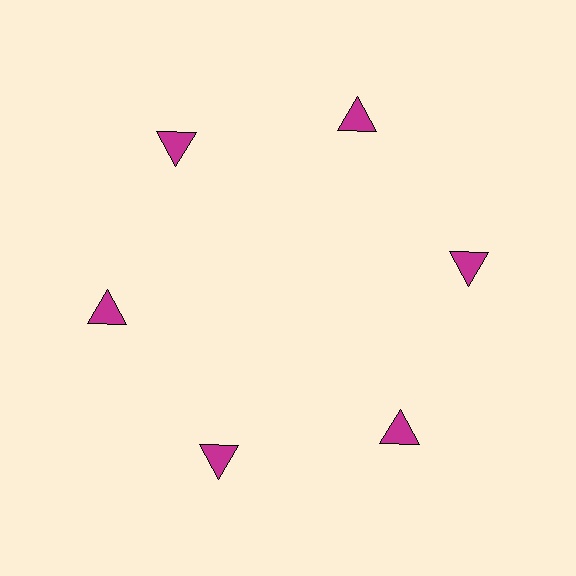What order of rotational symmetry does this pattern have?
This pattern has 6-fold rotational symmetry.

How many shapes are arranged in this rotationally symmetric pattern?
There are 6 shapes, arranged in 6 groups of 1.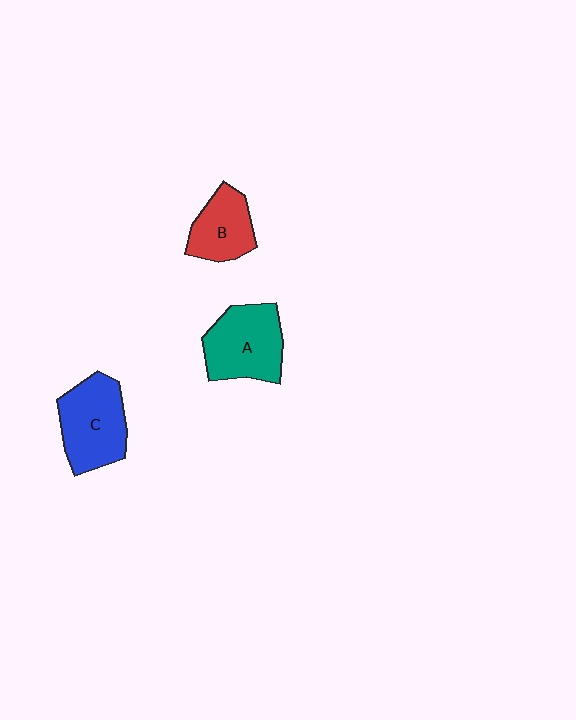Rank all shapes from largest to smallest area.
From largest to smallest: C (blue), A (teal), B (red).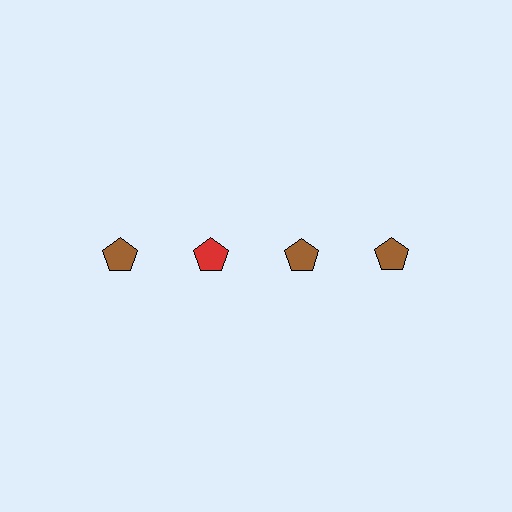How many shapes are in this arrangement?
There are 4 shapes arranged in a grid pattern.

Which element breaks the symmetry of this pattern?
The red pentagon in the top row, second from left column breaks the symmetry. All other shapes are brown pentagons.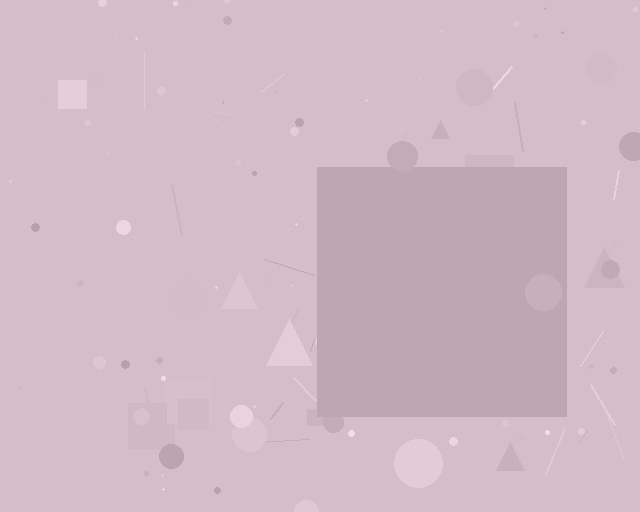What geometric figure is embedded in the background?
A square is embedded in the background.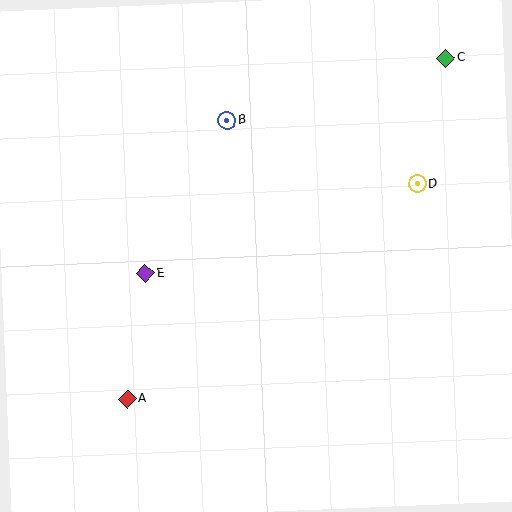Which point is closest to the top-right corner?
Point C is closest to the top-right corner.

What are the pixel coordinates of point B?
Point B is at (227, 120).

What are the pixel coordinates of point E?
Point E is at (145, 273).